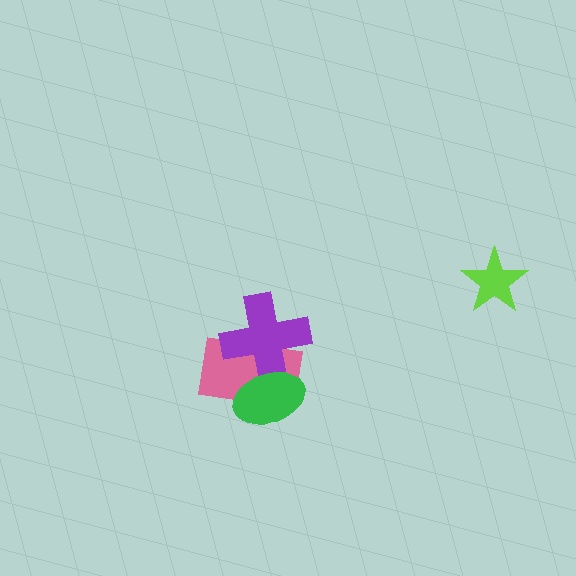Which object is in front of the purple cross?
The green ellipse is in front of the purple cross.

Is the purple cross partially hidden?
Yes, it is partially covered by another shape.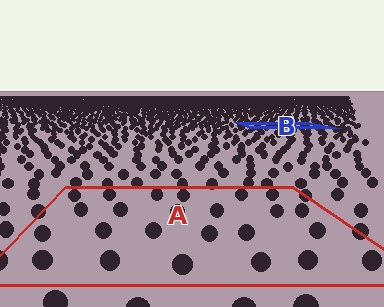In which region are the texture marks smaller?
The texture marks are smaller in region B, because it is farther away.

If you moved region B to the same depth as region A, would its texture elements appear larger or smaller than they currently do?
They would appear larger. At a closer depth, the same texture elements are projected at a bigger on-screen size.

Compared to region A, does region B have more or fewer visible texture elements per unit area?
Region B has more texture elements per unit area — they are packed more densely because it is farther away.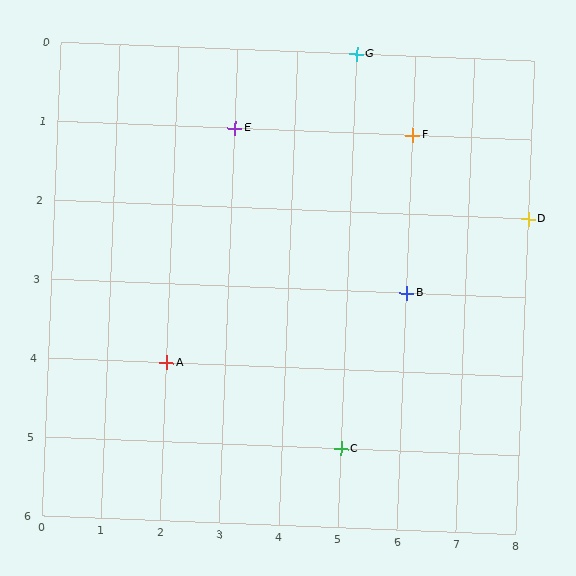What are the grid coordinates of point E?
Point E is at grid coordinates (3, 1).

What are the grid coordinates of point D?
Point D is at grid coordinates (8, 2).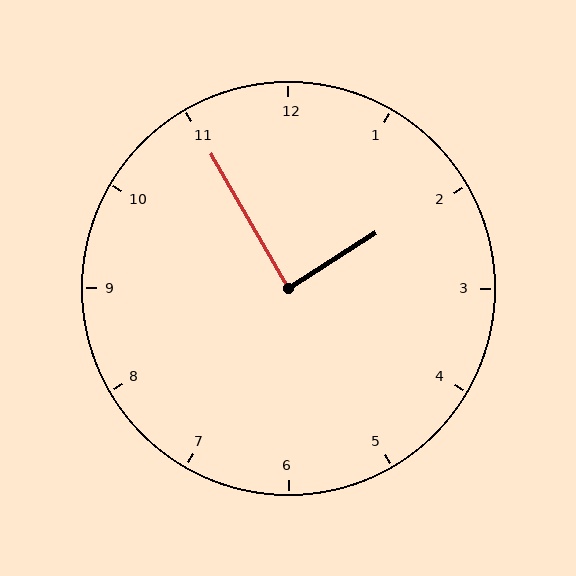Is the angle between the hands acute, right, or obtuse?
It is right.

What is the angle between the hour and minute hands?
Approximately 88 degrees.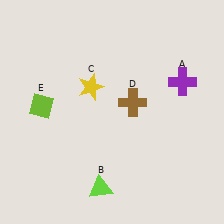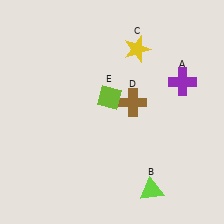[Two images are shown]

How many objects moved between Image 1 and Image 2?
3 objects moved between the two images.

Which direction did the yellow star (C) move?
The yellow star (C) moved right.